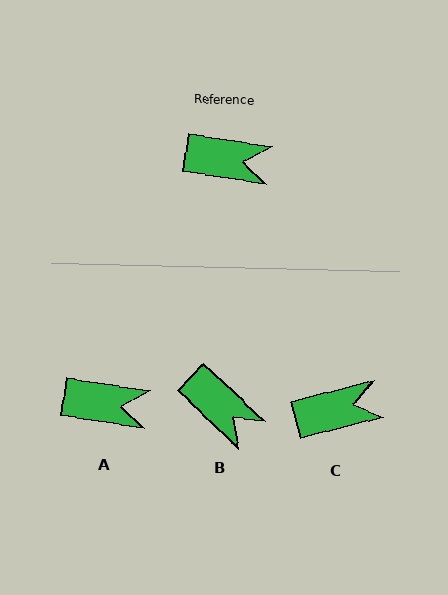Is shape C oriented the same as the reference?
No, it is off by about 23 degrees.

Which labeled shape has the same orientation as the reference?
A.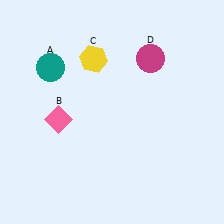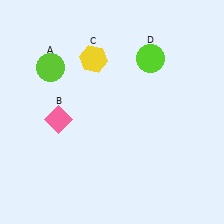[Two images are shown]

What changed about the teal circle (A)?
In Image 1, A is teal. In Image 2, it changed to lime.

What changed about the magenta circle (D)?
In Image 1, D is magenta. In Image 2, it changed to lime.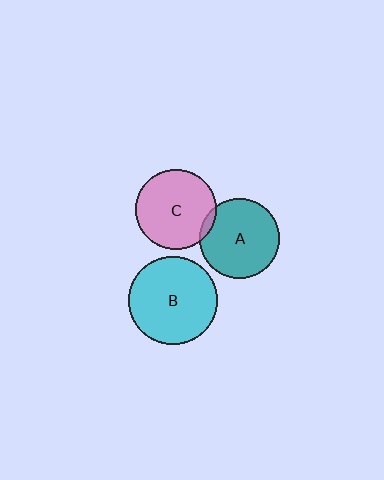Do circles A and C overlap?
Yes.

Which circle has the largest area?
Circle B (cyan).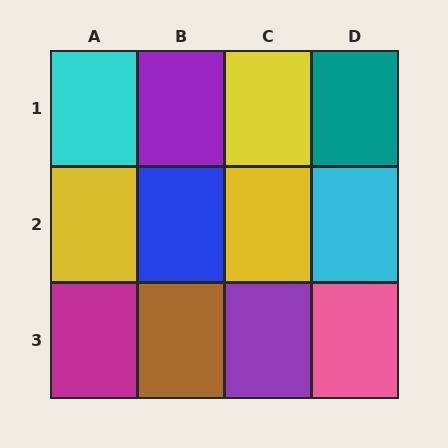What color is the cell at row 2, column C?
Yellow.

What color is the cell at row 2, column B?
Blue.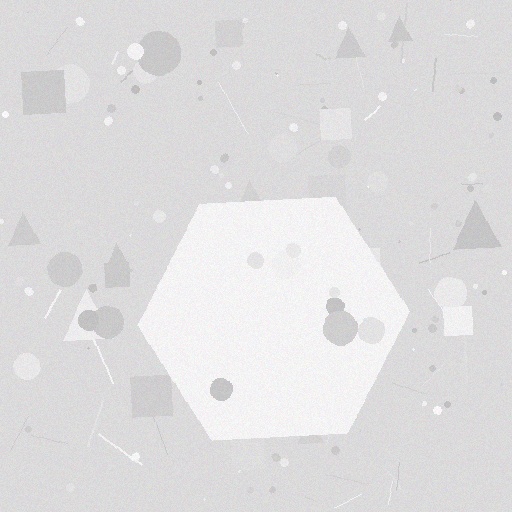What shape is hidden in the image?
A hexagon is hidden in the image.